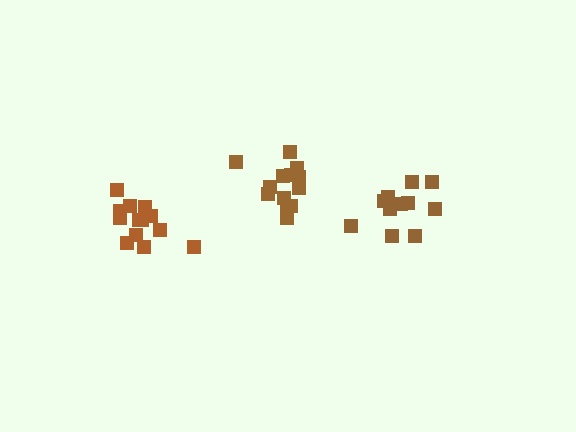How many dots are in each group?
Group 1: 13 dots, Group 2: 13 dots, Group 3: 11 dots (37 total).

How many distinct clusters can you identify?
There are 3 distinct clusters.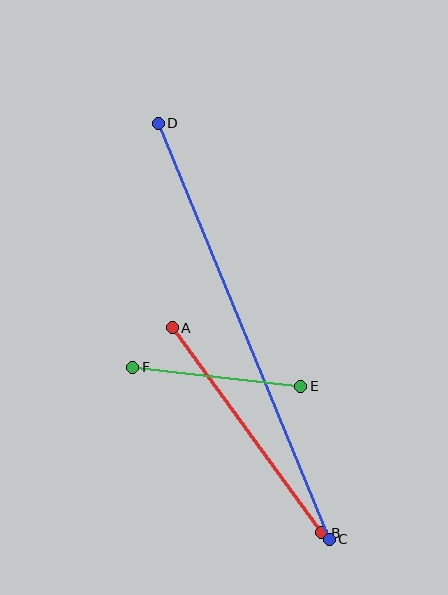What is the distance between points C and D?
The distance is approximately 450 pixels.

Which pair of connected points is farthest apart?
Points C and D are farthest apart.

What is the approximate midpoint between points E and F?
The midpoint is at approximately (217, 377) pixels.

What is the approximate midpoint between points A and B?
The midpoint is at approximately (247, 430) pixels.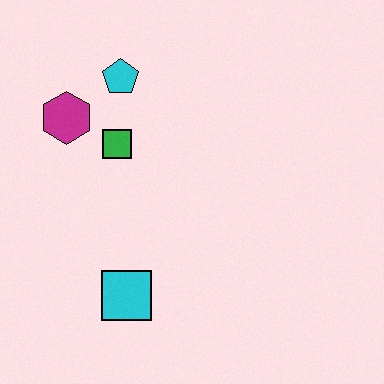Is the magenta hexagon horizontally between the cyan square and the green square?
No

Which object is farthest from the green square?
The cyan square is farthest from the green square.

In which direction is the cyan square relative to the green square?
The cyan square is below the green square.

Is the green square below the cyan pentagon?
Yes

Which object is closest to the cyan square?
The green square is closest to the cyan square.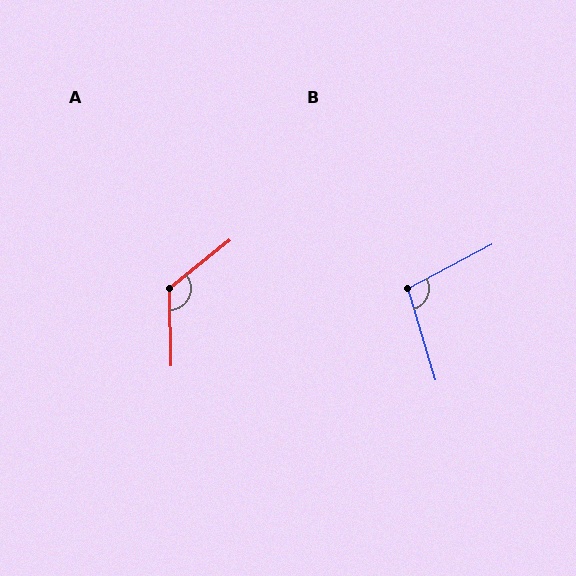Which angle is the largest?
A, at approximately 127 degrees.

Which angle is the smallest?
B, at approximately 101 degrees.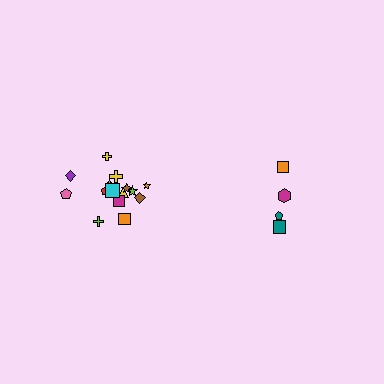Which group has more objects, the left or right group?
The left group.